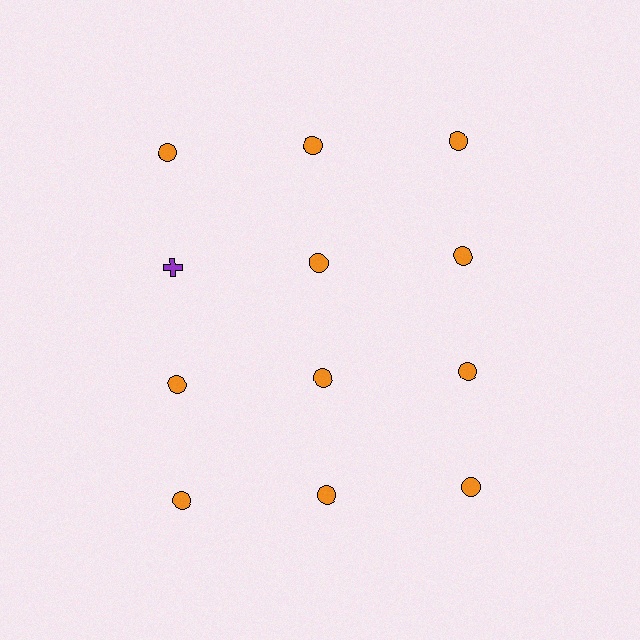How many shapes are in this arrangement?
There are 12 shapes arranged in a grid pattern.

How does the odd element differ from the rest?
It differs in both color (purple instead of orange) and shape (cross instead of circle).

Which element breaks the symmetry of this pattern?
The purple cross in the second row, leftmost column breaks the symmetry. All other shapes are orange circles.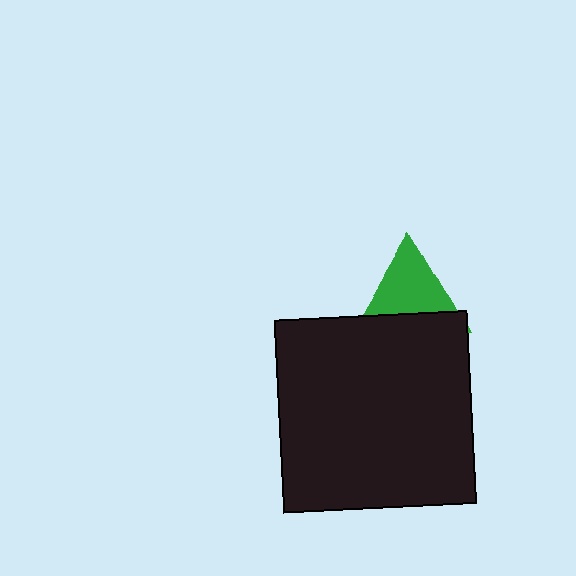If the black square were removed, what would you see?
You would see the complete green triangle.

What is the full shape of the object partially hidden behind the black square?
The partially hidden object is a green triangle.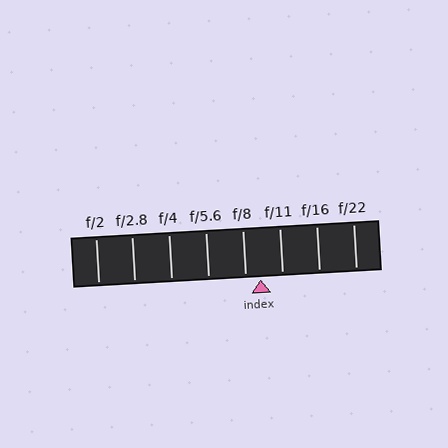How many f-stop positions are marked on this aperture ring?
There are 8 f-stop positions marked.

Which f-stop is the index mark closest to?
The index mark is closest to f/8.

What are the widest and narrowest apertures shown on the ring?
The widest aperture shown is f/2 and the narrowest is f/22.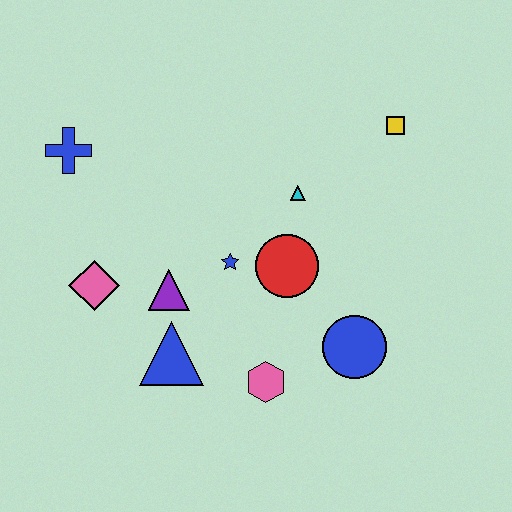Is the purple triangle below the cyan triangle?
Yes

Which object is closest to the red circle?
The blue star is closest to the red circle.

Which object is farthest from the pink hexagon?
The blue cross is farthest from the pink hexagon.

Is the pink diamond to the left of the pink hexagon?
Yes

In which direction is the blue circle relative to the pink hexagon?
The blue circle is to the right of the pink hexagon.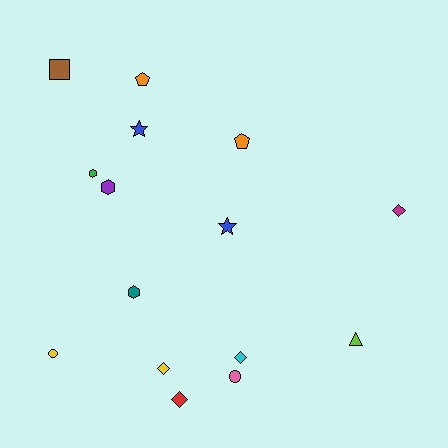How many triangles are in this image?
There is 1 triangle.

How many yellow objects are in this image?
There are 2 yellow objects.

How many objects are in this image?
There are 15 objects.